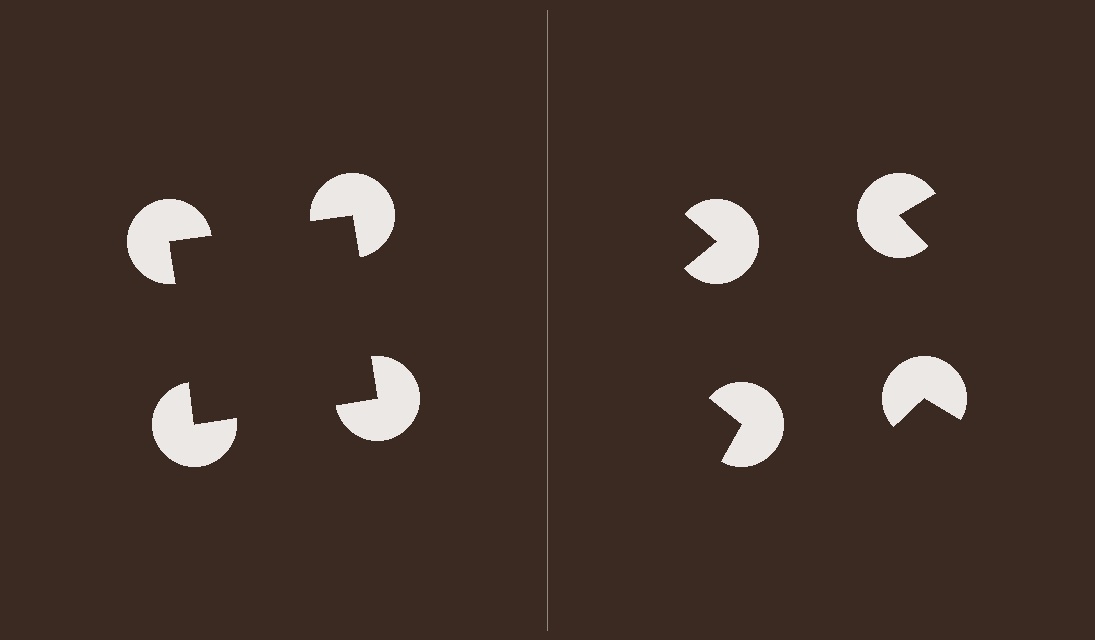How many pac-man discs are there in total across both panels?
8 — 4 on each side.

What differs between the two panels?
The pac-man discs are positioned identically on both sides; only the wedge orientations differ. On the left they align to a square; on the right they are misaligned.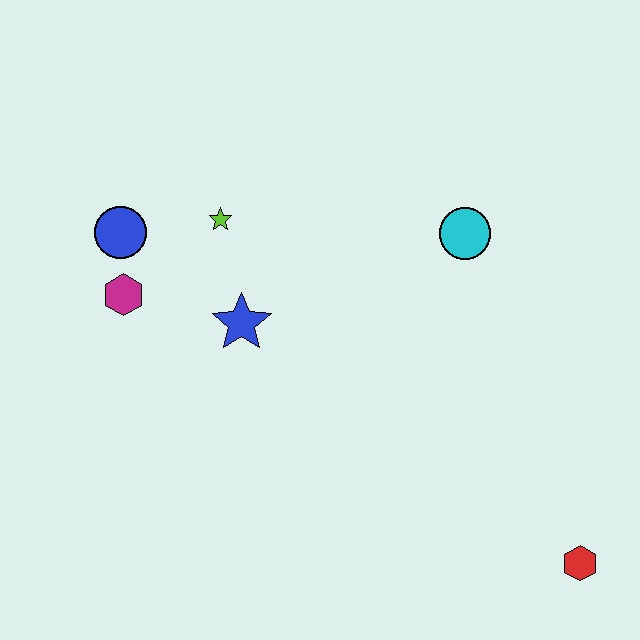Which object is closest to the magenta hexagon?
The blue circle is closest to the magenta hexagon.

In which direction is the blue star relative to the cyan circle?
The blue star is to the left of the cyan circle.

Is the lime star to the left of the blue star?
Yes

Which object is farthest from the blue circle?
The red hexagon is farthest from the blue circle.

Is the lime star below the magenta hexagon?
No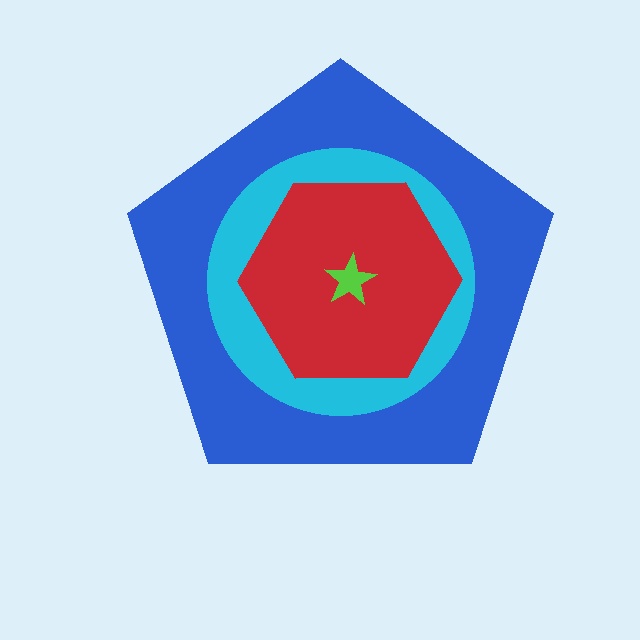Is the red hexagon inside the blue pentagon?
Yes.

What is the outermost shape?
The blue pentagon.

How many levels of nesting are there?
4.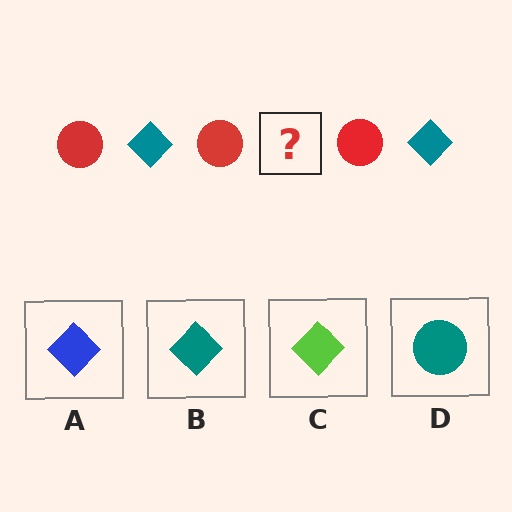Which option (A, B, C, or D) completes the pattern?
B.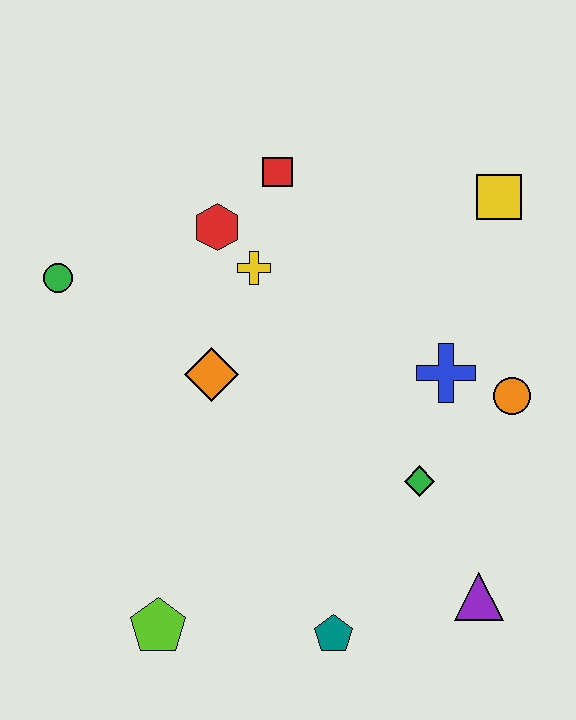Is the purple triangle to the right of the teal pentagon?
Yes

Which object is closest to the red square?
The red hexagon is closest to the red square.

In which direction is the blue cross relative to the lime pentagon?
The blue cross is to the right of the lime pentagon.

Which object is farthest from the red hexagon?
The purple triangle is farthest from the red hexagon.